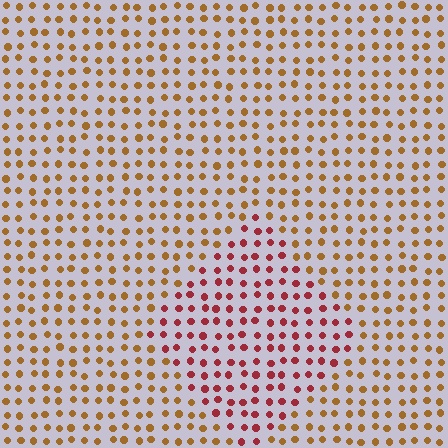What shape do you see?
I see a diamond.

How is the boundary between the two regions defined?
The boundary is defined purely by a slight shift in hue (about 42 degrees). Spacing, size, and orientation are identical on both sides.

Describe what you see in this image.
The image is filled with small brown elements in a uniform arrangement. A diamond-shaped region is visible where the elements are tinted to a slightly different hue, forming a subtle color boundary.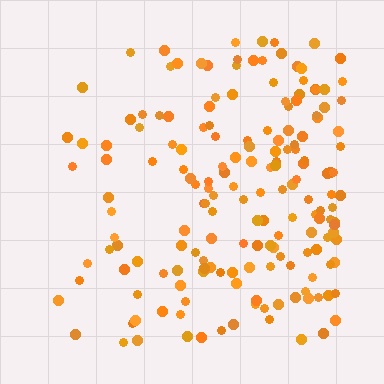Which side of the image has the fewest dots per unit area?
The left.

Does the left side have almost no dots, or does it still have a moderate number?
Still a moderate number, just noticeably fewer than the right.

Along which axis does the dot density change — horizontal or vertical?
Horizontal.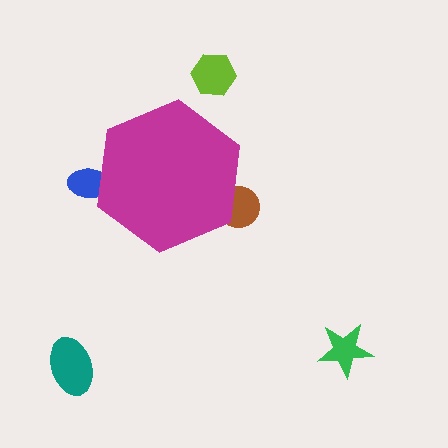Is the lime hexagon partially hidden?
No, the lime hexagon is fully visible.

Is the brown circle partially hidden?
Yes, the brown circle is partially hidden behind the magenta hexagon.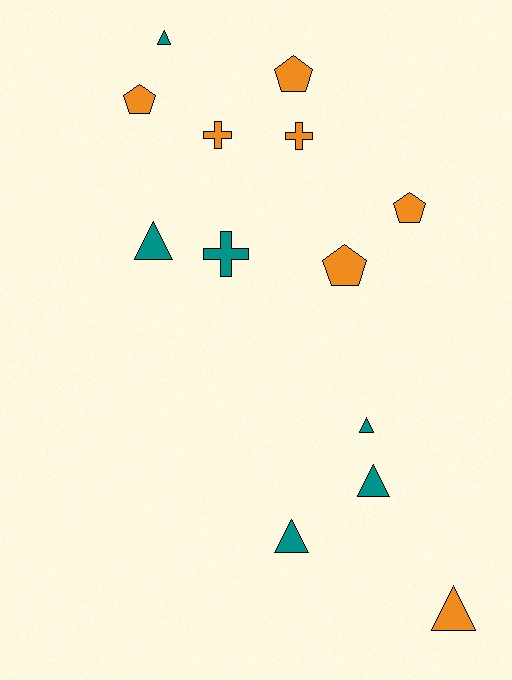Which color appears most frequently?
Orange, with 7 objects.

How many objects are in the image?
There are 13 objects.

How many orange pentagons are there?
There are 4 orange pentagons.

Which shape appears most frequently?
Triangle, with 6 objects.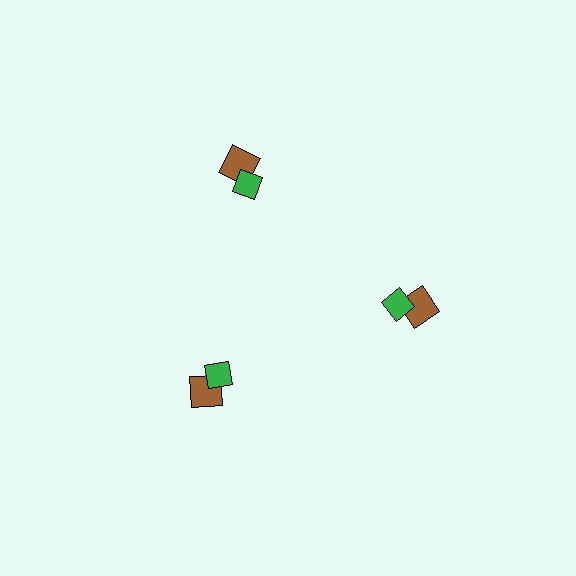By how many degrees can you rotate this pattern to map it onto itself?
The pattern maps onto itself every 120 degrees of rotation.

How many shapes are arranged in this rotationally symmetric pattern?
There are 6 shapes, arranged in 3 groups of 2.